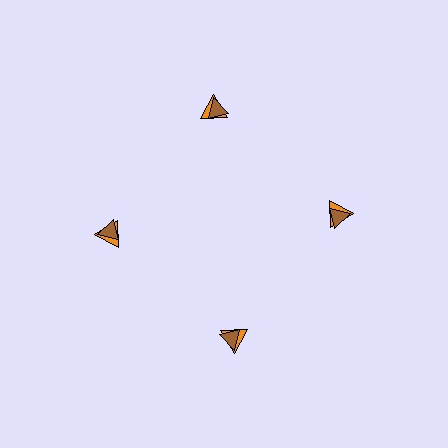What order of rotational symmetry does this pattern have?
This pattern has 4-fold rotational symmetry.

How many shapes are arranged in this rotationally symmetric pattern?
There are 8 shapes, arranged in 4 groups of 2.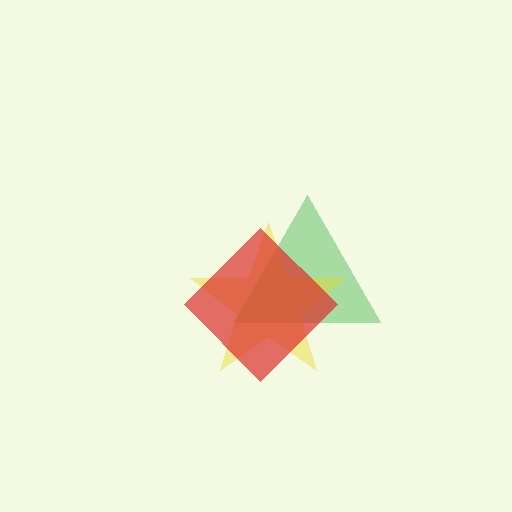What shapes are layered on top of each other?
The layered shapes are: a green triangle, a yellow star, a red diamond.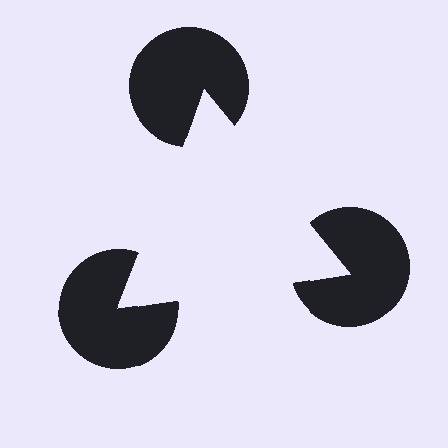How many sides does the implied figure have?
3 sides.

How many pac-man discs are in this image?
There are 3 — one at each vertex of the illusory triangle.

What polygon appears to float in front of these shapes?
An illusory triangle — its edges are inferred from the aligned wedge cuts in the pac-man discs, not physically drawn.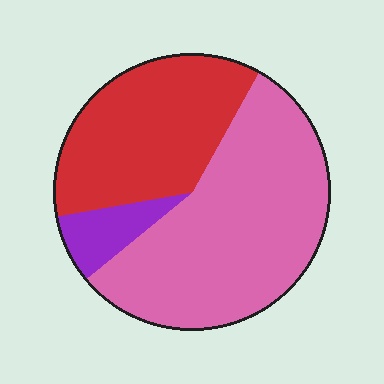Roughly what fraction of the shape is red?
Red takes up about three eighths (3/8) of the shape.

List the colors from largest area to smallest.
From largest to smallest: pink, red, purple.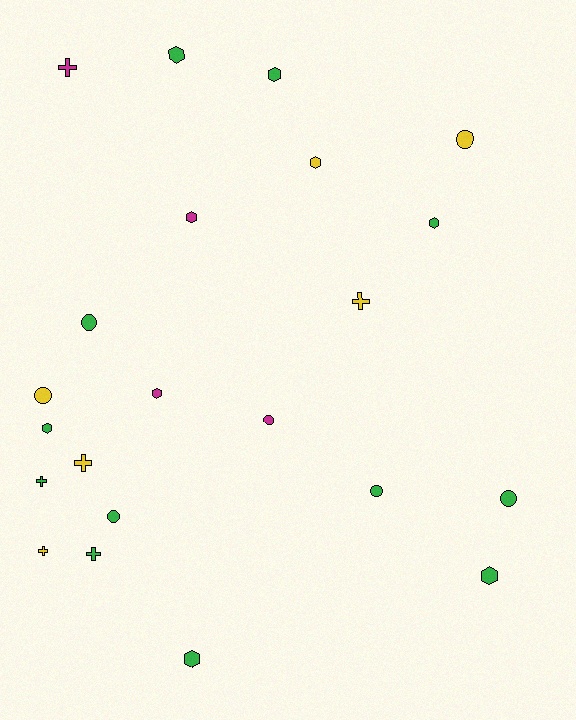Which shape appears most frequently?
Hexagon, with 9 objects.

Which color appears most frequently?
Green, with 12 objects.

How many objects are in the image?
There are 22 objects.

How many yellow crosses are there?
There are 3 yellow crosses.